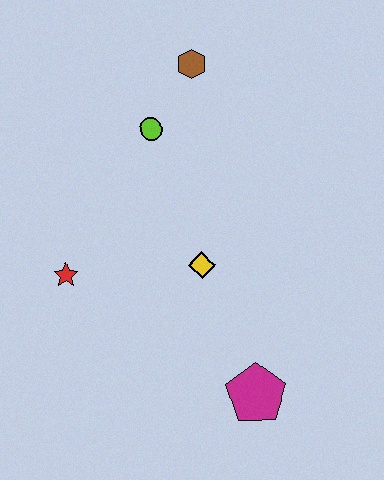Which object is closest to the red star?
The yellow diamond is closest to the red star.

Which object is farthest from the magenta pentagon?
The brown hexagon is farthest from the magenta pentagon.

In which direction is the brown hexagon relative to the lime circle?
The brown hexagon is above the lime circle.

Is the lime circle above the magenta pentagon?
Yes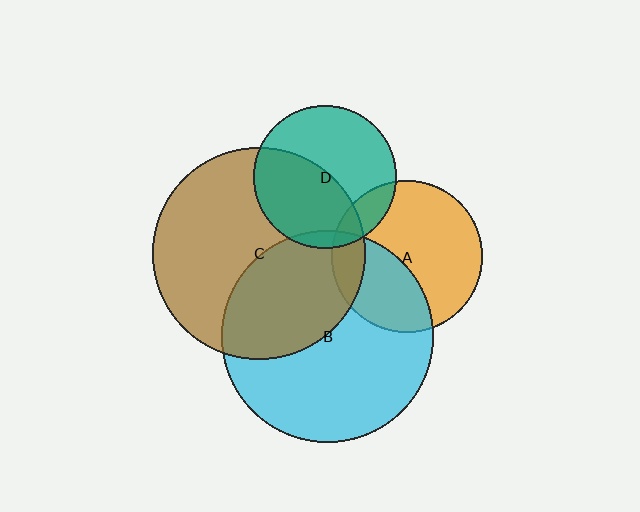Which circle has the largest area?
Circle C (brown).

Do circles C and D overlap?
Yes.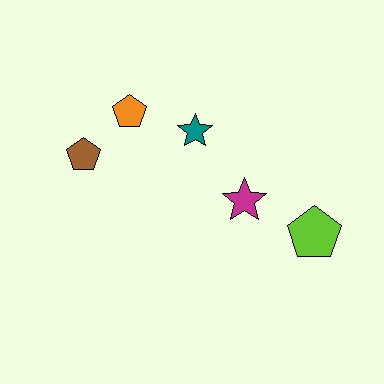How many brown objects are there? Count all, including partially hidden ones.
There is 1 brown object.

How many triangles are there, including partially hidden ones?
There are no triangles.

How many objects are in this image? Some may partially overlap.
There are 5 objects.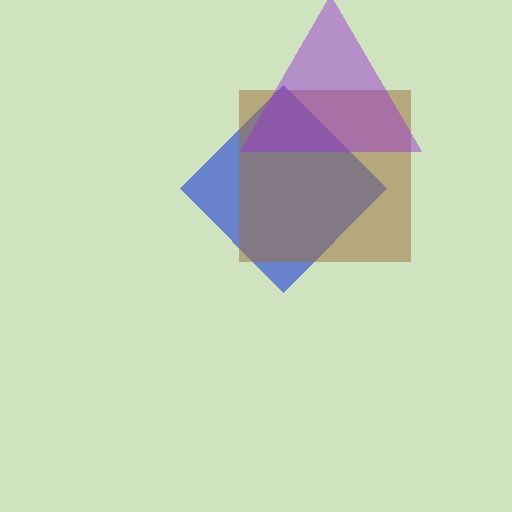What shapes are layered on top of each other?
The layered shapes are: a blue diamond, a brown square, a purple triangle.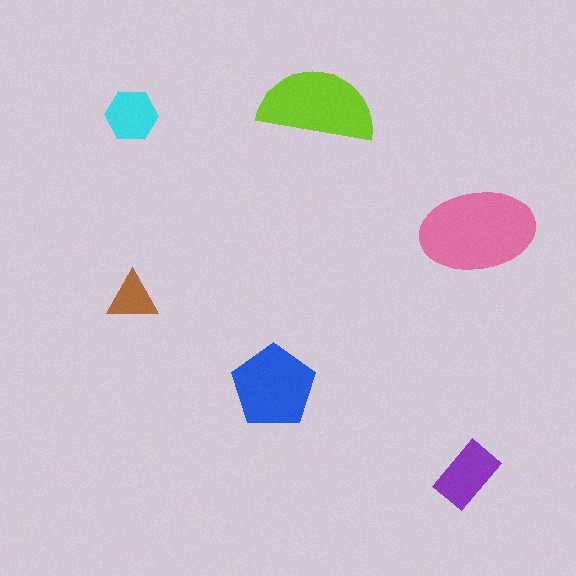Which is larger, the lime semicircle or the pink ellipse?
The pink ellipse.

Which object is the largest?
The pink ellipse.